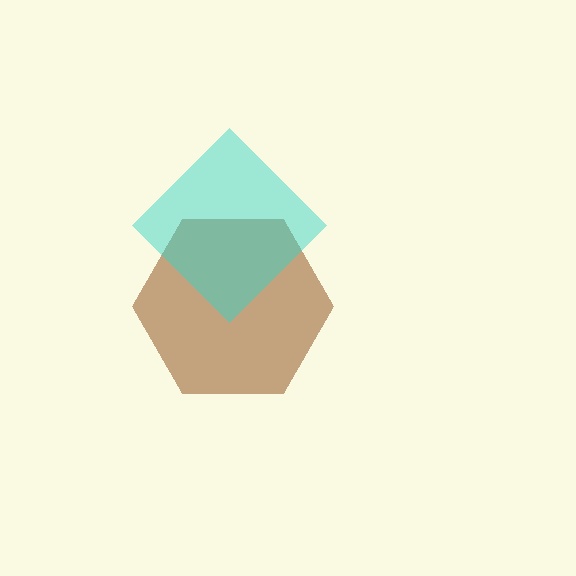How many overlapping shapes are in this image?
There are 2 overlapping shapes in the image.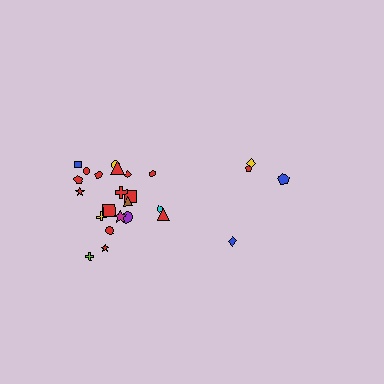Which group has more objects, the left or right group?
The left group.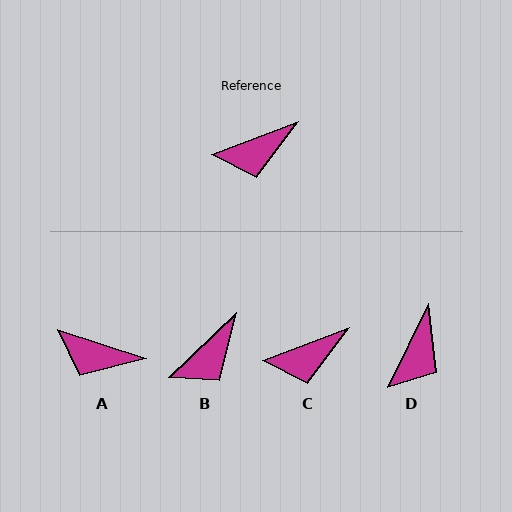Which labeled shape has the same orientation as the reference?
C.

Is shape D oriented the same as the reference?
No, it is off by about 44 degrees.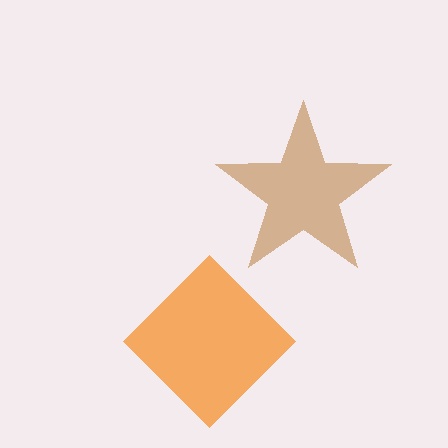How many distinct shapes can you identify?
There are 2 distinct shapes: a brown star, an orange diamond.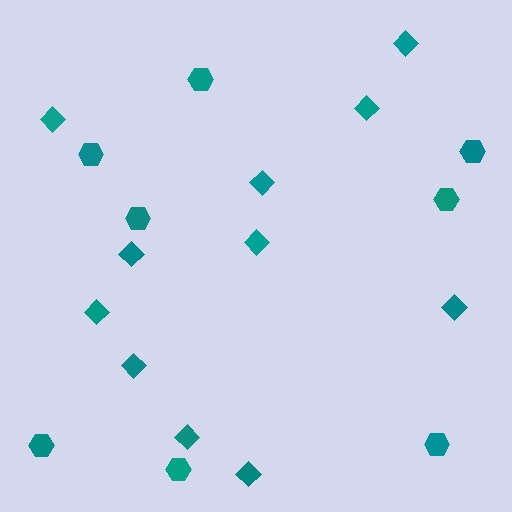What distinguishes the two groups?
There are 2 groups: one group of diamonds (11) and one group of hexagons (8).